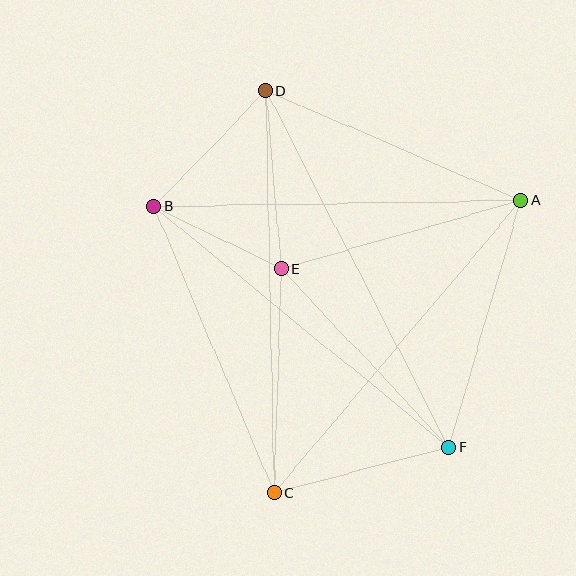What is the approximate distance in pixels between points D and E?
The distance between D and E is approximately 179 pixels.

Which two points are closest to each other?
Points B and E are closest to each other.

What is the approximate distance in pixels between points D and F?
The distance between D and F is approximately 401 pixels.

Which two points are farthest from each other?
Points C and D are farthest from each other.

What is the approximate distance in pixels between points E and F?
The distance between E and F is approximately 245 pixels.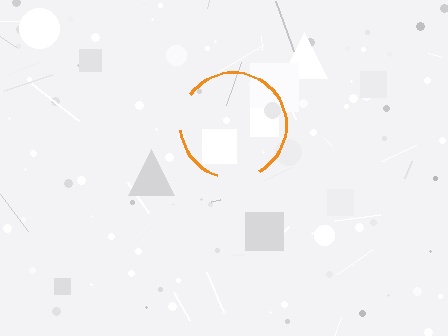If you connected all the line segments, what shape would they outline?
They would outline a circle.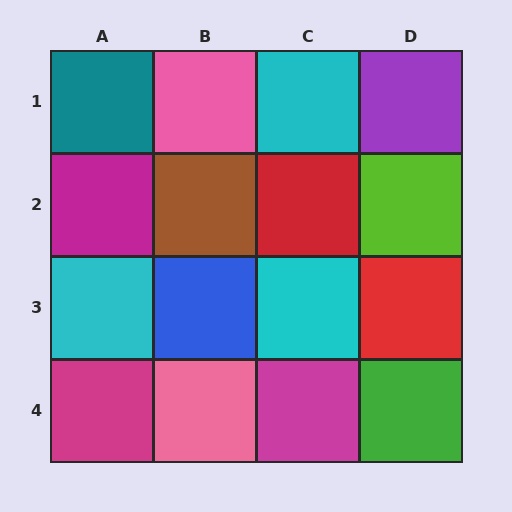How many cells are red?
2 cells are red.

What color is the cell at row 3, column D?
Red.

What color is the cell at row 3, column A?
Cyan.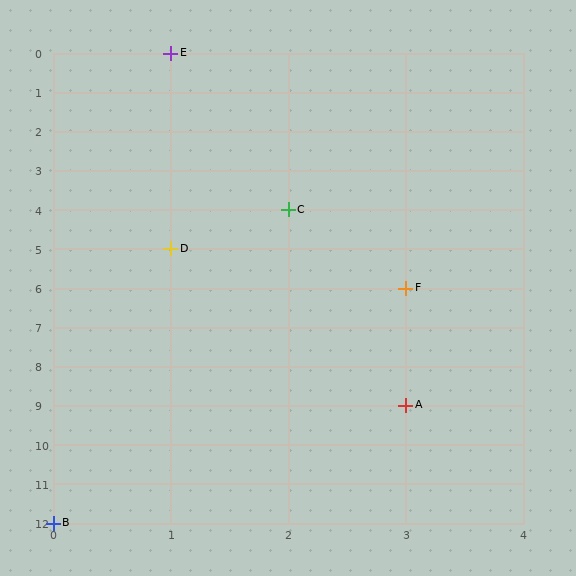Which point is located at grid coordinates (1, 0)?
Point E is at (1, 0).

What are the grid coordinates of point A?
Point A is at grid coordinates (3, 9).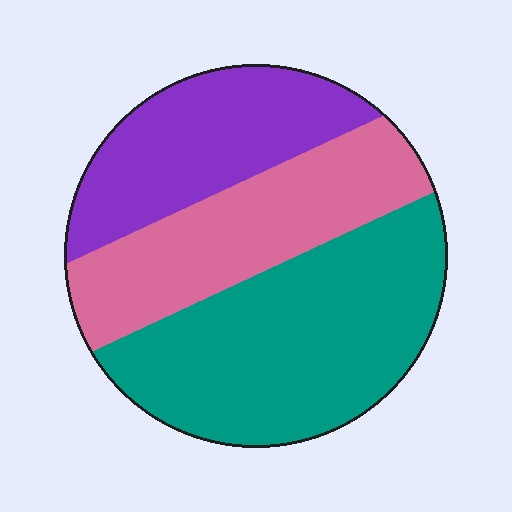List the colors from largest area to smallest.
From largest to smallest: teal, pink, purple.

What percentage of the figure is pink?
Pink covers about 30% of the figure.